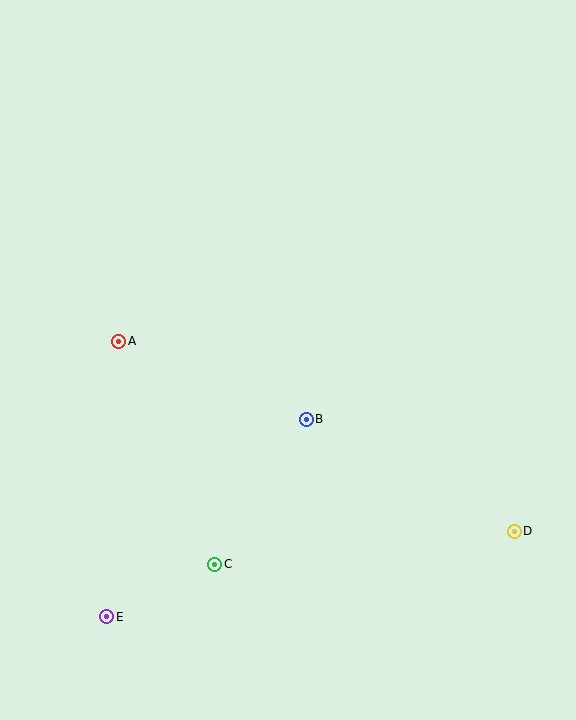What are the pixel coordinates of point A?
Point A is at (119, 341).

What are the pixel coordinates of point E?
Point E is at (107, 617).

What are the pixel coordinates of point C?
Point C is at (215, 564).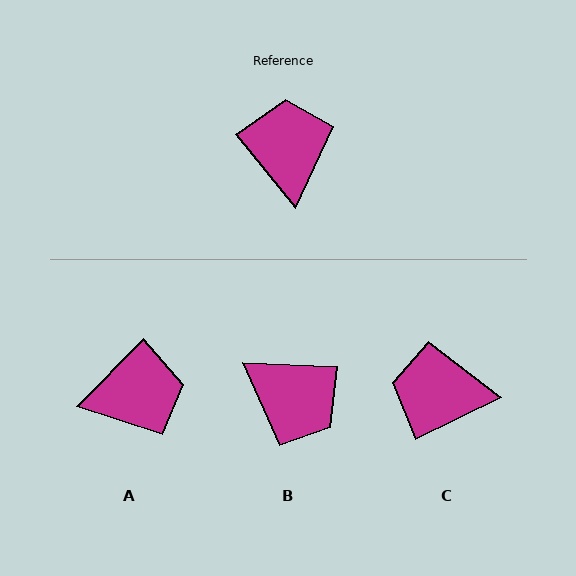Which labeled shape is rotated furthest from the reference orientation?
B, about 131 degrees away.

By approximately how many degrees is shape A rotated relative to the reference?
Approximately 83 degrees clockwise.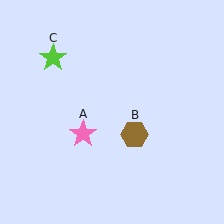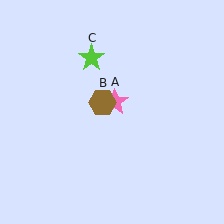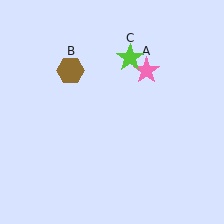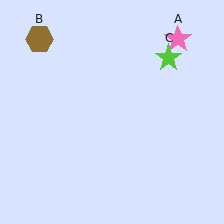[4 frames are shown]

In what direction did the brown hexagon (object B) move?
The brown hexagon (object B) moved up and to the left.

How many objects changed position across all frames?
3 objects changed position: pink star (object A), brown hexagon (object B), lime star (object C).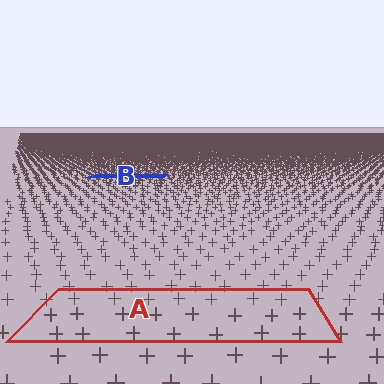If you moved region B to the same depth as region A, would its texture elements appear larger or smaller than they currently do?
They would appear larger. At a closer depth, the same texture elements are projected at a bigger on-screen size.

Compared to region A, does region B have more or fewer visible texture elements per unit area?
Region B has more texture elements per unit area — they are packed more densely because it is farther away.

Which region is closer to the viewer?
Region A is closer. The texture elements there are larger and more spread out.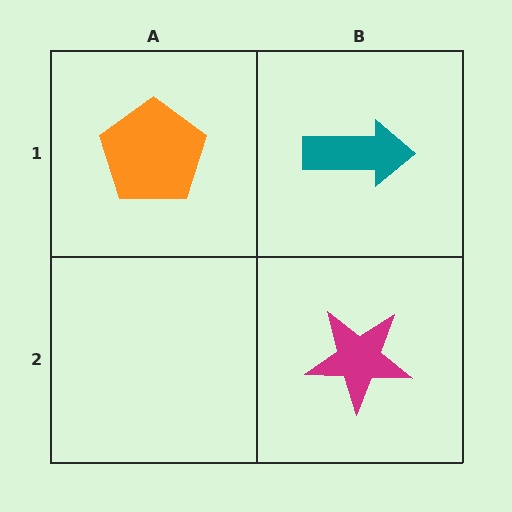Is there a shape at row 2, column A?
No, that cell is empty.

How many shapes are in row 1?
2 shapes.